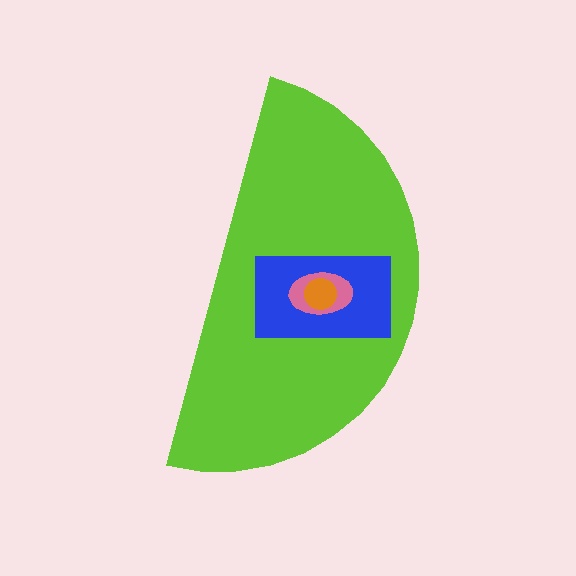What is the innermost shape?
The orange circle.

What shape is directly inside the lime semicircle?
The blue rectangle.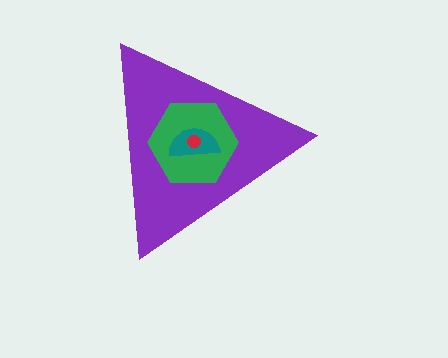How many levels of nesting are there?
4.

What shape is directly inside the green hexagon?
The teal semicircle.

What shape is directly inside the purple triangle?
The green hexagon.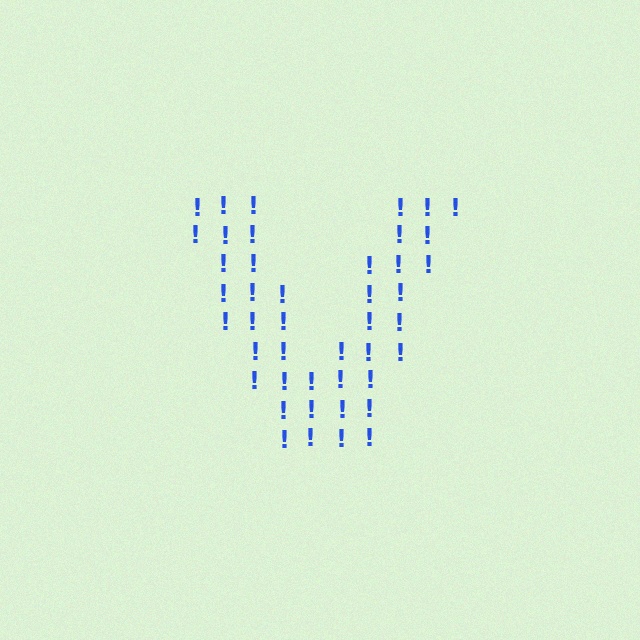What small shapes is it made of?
It is made of small exclamation marks.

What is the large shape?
The large shape is the letter V.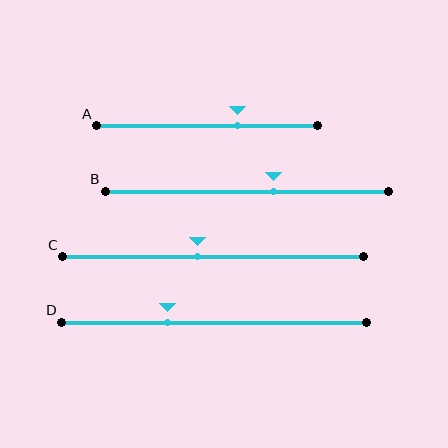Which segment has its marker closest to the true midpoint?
Segment C has its marker closest to the true midpoint.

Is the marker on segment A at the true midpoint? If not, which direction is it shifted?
No, the marker on segment A is shifted to the right by about 14% of the segment length.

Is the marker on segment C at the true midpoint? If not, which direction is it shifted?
No, the marker on segment C is shifted to the left by about 5% of the segment length.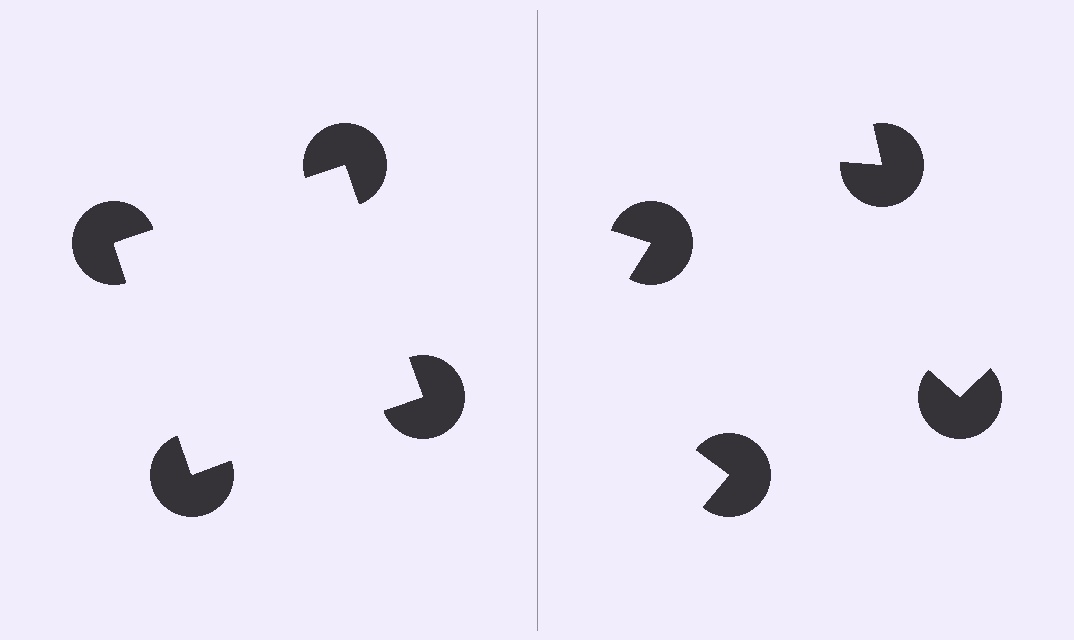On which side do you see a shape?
An illusory square appears on the left side. On the right side the wedge cuts are rotated, so no coherent shape forms.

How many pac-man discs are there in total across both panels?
8 — 4 on each side.